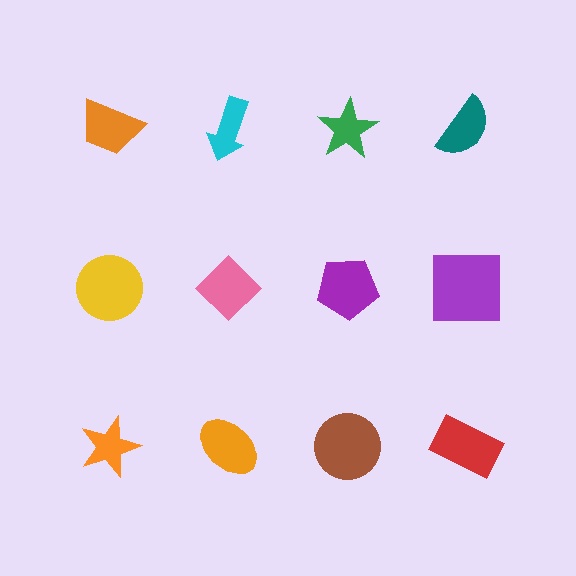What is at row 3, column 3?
A brown circle.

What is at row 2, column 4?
A purple square.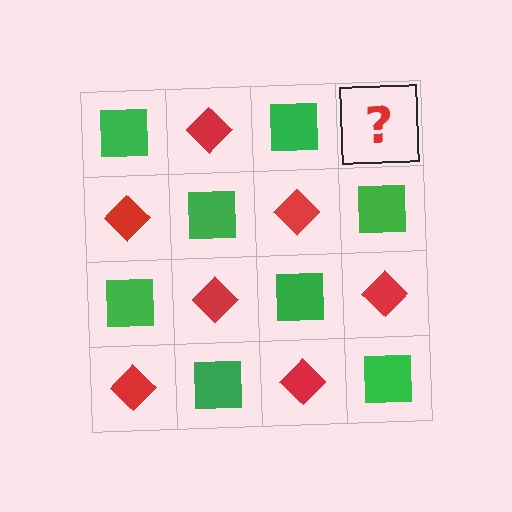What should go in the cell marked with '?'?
The missing cell should contain a red diamond.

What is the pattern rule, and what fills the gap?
The rule is that it alternates green square and red diamond in a checkerboard pattern. The gap should be filled with a red diamond.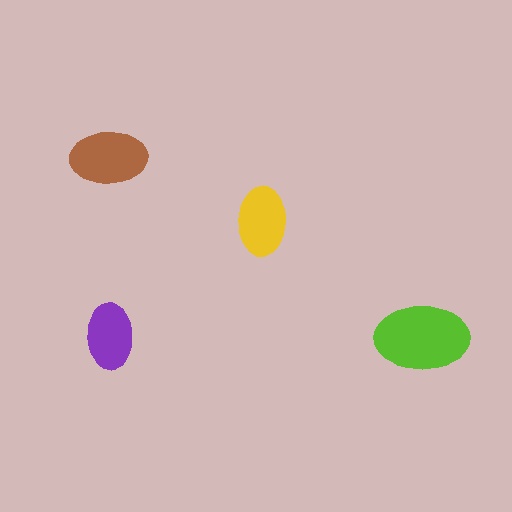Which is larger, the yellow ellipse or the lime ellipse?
The lime one.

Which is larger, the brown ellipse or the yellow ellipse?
The brown one.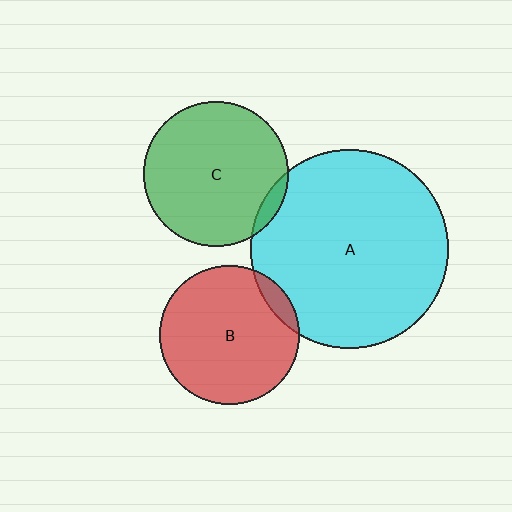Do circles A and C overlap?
Yes.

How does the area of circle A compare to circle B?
Approximately 2.0 times.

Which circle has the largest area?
Circle A (cyan).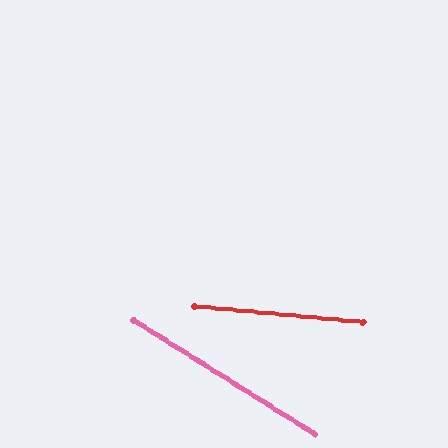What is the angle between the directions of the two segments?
Approximately 27 degrees.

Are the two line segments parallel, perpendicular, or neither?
Neither parallel nor perpendicular — they differ by about 27°.